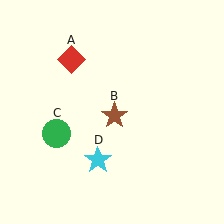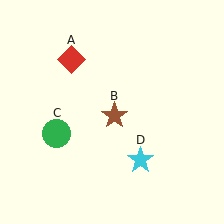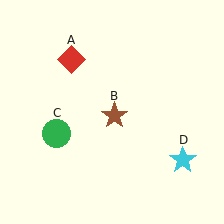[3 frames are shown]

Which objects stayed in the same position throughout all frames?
Red diamond (object A) and brown star (object B) and green circle (object C) remained stationary.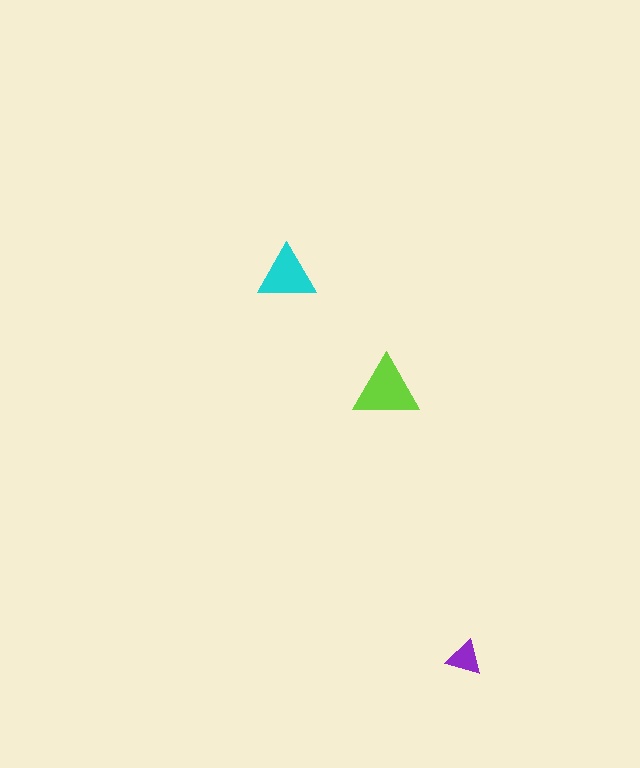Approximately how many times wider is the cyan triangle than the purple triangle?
About 1.5 times wider.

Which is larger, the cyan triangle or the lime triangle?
The lime one.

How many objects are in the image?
There are 3 objects in the image.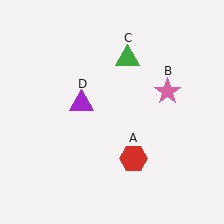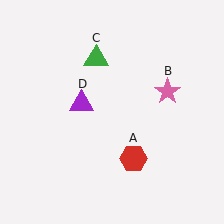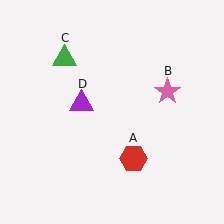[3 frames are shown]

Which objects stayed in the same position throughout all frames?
Red hexagon (object A) and pink star (object B) and purple triangle (object D) remained stationary.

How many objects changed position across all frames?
1 object changed position: green triangle (object C).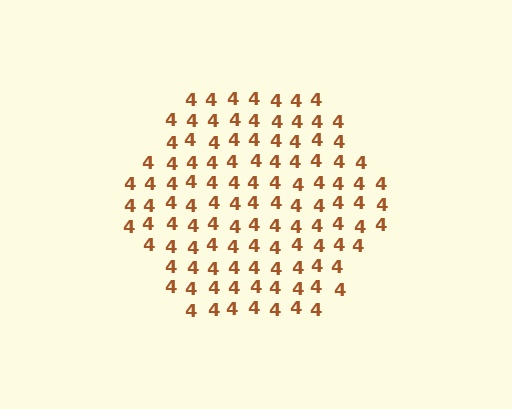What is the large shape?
The large shape is a hexagon.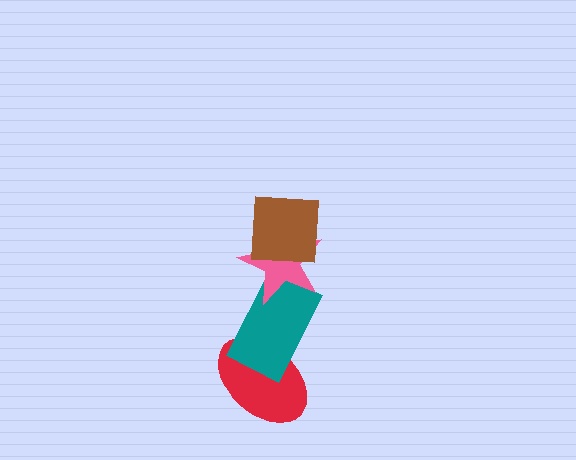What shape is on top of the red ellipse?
The teal rectangle is on top of the red ellipse.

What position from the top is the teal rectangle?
The teal rectangle is 3rd from the top.